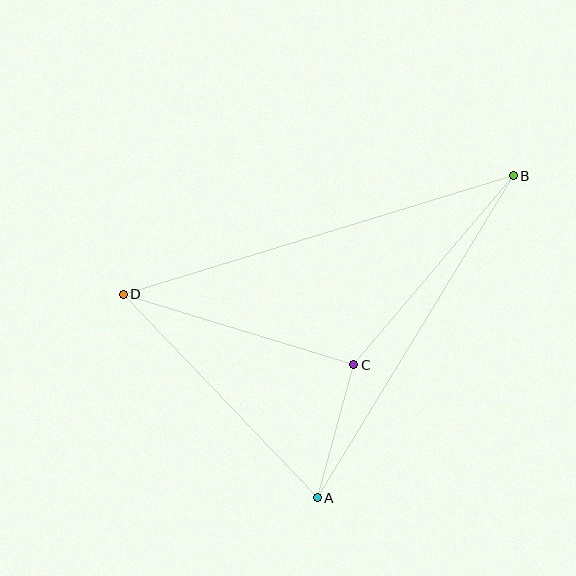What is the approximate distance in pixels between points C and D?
The distance between C and D is approximately 241 pixels.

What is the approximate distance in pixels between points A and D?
The distance between A and D is approximately 281 pixels.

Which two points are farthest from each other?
Points B and D are farthest from each other.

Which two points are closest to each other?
Points A and C are closest to each other.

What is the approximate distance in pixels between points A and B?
The distance between A and B is approximately 377 pixels.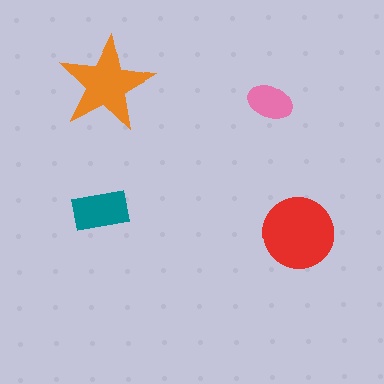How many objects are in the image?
There are 4 objects in the image.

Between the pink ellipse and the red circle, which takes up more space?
The red circle.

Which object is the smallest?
The pink ellipse.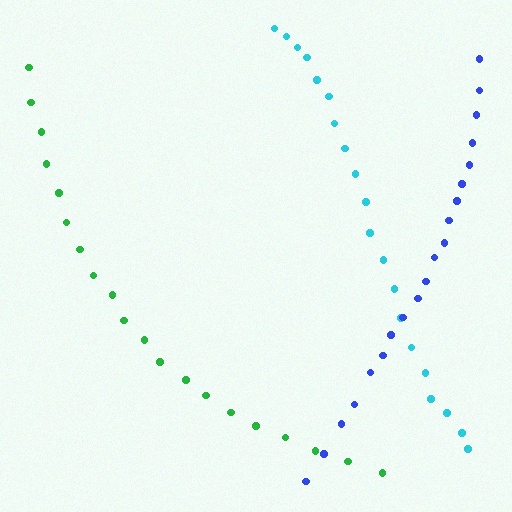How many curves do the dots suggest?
There are 3 distinct paths.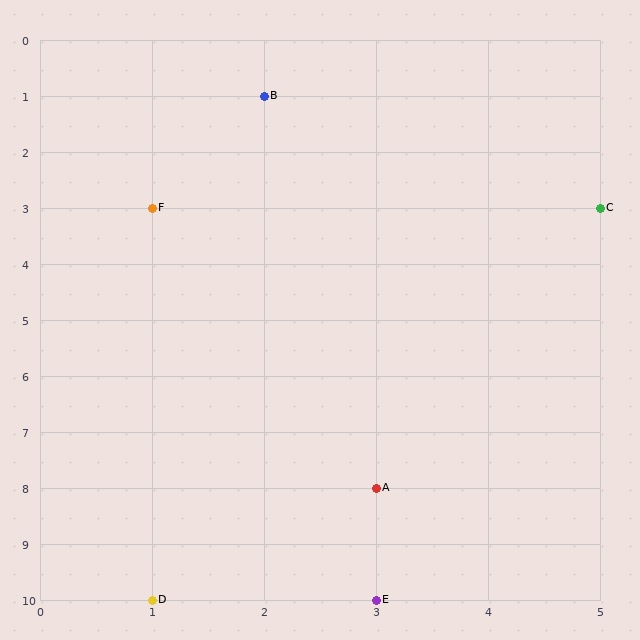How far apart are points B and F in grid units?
Points B and F are 1 column and 2 rows apart (about 2.2 grid units diagonally).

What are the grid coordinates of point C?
Point C is at grid coordinates (5, 3).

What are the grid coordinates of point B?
Point B is at grid coordinates (2, 1).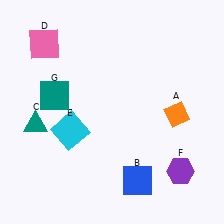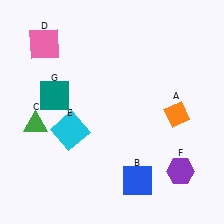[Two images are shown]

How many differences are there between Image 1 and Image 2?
There is 1 difference between the two images.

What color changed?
The triangle (C) changed from teal in Image 1 to green in Image 2.